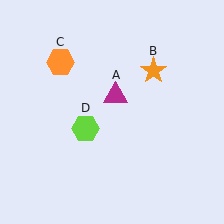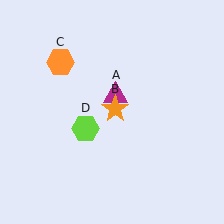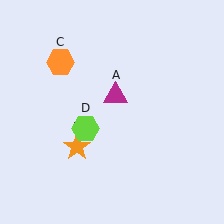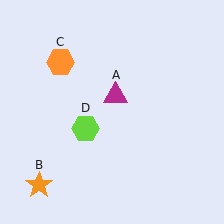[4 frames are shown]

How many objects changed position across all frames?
1 object changed position: orange star (object B).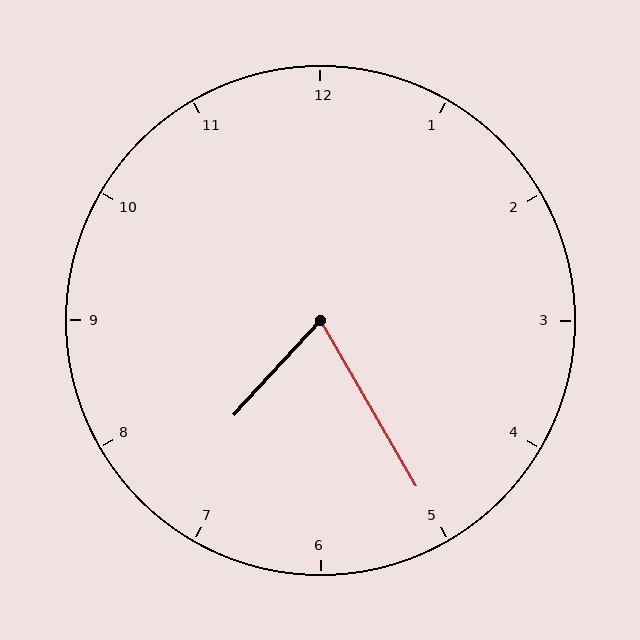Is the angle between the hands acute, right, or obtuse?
It is acute.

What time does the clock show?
7:25.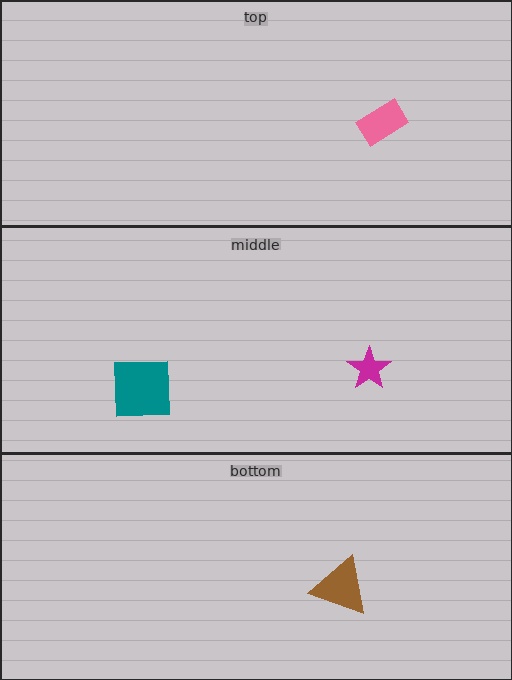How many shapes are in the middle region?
2.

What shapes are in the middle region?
The teal square, the magenta star.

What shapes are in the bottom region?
The brown triangle.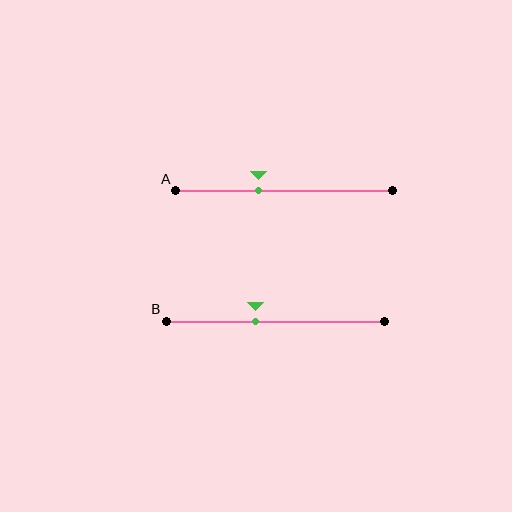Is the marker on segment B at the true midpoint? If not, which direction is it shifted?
No, the marker on segment B is shifted to the left by about 9% of the segment length.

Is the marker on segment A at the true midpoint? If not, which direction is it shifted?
No, the marker on segment A is shifted to the left by about 12% of the segment length.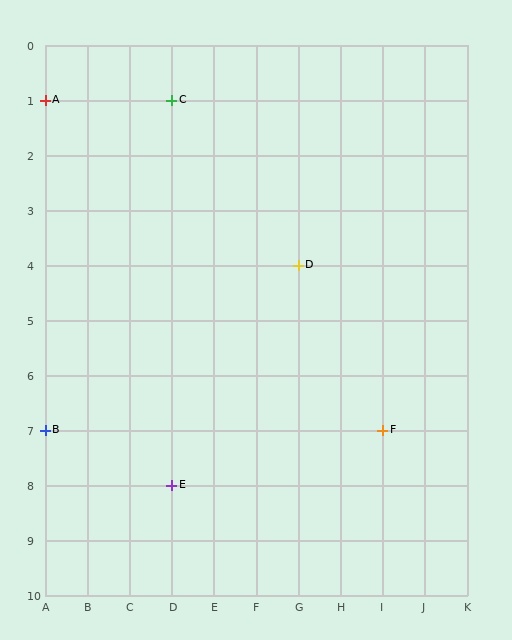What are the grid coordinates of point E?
Point E is at grid coordinates (D, 8).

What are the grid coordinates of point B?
Point B is at grid coordinates (A, 7).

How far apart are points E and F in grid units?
Points E and F are 5 columns and 1 row apart (about 5.1 grid units diagonally).